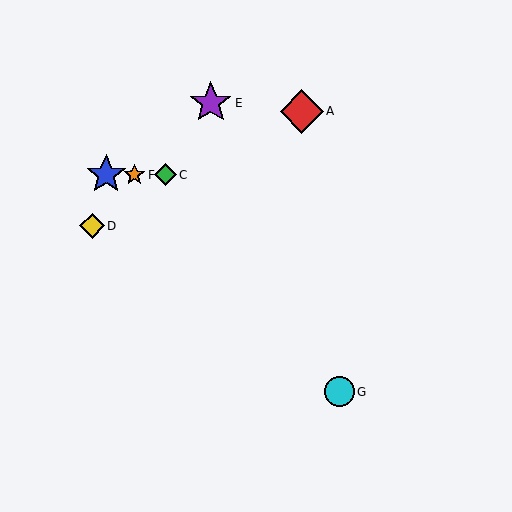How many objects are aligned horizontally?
3 objects (B, C, F) are aligned horizontally.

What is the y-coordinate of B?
Object B is at y≈175.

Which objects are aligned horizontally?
Objects B, C, F are aligned horizontally.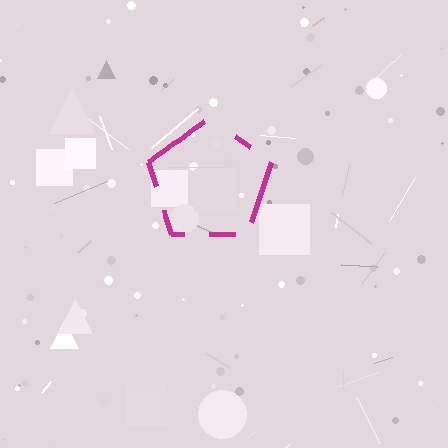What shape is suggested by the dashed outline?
The dashed outline suggests a pentagon.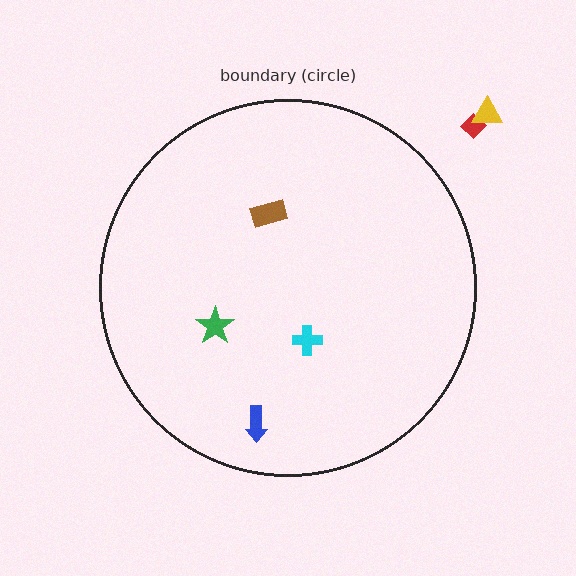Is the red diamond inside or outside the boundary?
Outside.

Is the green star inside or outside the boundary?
Inside.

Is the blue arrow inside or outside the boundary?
Inside.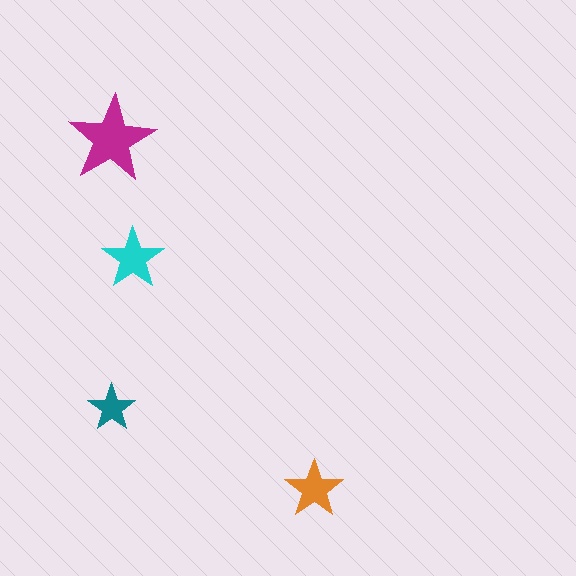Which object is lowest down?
The orange star is bottommost.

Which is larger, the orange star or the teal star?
The orange one.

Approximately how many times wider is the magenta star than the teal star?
About 2 times wider.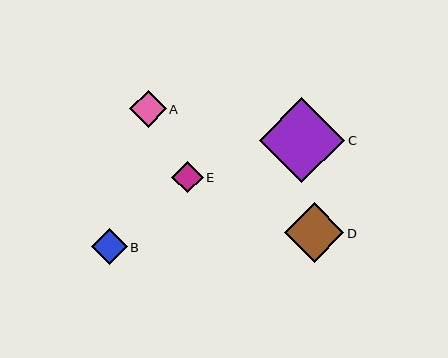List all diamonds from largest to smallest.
From largest to smallest: C, D, A, B, E.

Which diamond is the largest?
Diamond C is the largest with a size of approximately 85 pixels.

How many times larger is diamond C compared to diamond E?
Diamond C is approximately 2.7 times the size of diamond E.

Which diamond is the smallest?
Diamond E is the smallest with a size of approximately 31 pixels.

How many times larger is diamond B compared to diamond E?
Diamond B is approximately 1.1 times the size of diamond E.